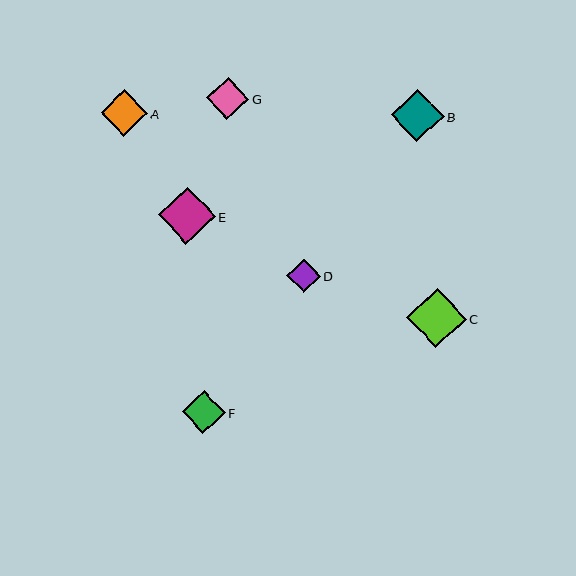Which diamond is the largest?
Diamond C is the largest with a size of approximately 59 pixels.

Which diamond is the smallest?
Diamond D is the smallest with a size of approximately 33 pixels.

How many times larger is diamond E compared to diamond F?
Diamond E is approximately 1.3 times the size of diamond F.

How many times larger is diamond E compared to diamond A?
Diamond E is approximately 1.2 times the size of diamond A.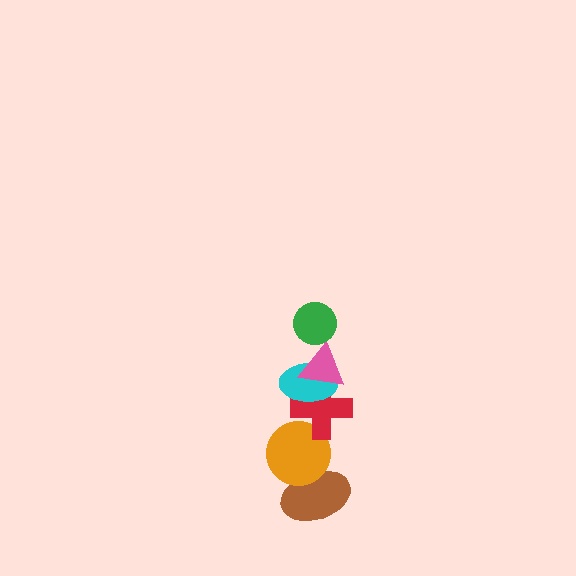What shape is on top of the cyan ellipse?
The pink triangle is on top of the cyan ellipse.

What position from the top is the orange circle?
The orange circle is 5th from the top.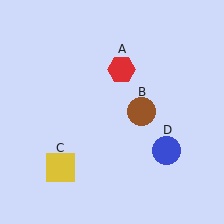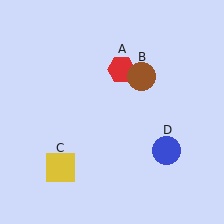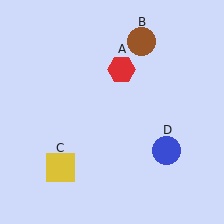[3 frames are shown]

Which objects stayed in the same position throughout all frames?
Red hexagon (object A) and yellow square (object C) and blue circle (object D) remained stationary.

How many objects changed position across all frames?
1 object changed position: brown circle (object B).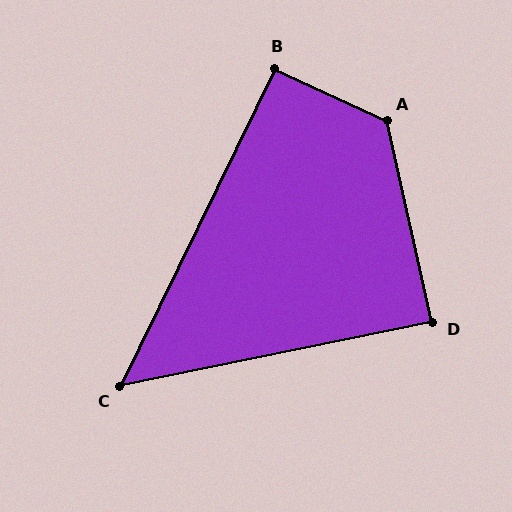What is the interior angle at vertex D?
Approximately 89 degrees (approximately right).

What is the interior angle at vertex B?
Approximately 91 degrees (approximately right).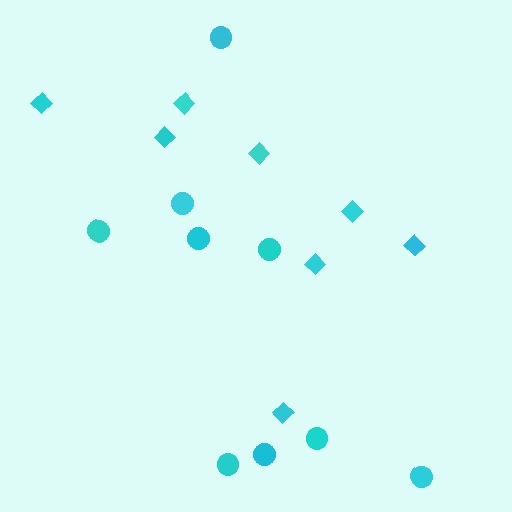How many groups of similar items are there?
There are 2 groups: one group of circles (9) and one group of diamonds (8).